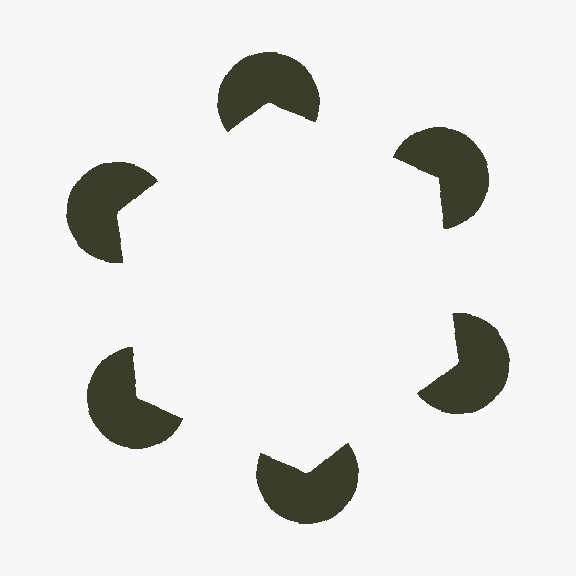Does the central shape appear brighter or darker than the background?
It typically appears slightly brighter than the background, even though no actual brightness change is drawn.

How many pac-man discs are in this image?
There are 6 — one at each vertex of the illusory hexagon.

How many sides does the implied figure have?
6 sides.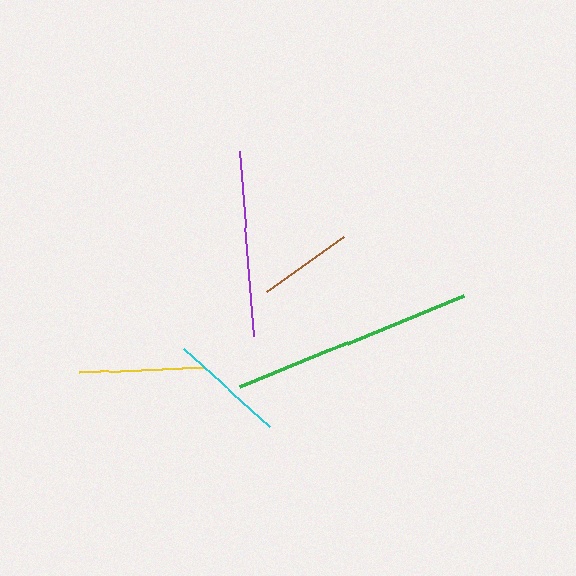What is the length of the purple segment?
The purple segment is approximately 185 pixels long.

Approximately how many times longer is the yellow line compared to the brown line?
The yellow line is approximately 1.3 times the length of the brown line.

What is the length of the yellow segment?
The yellow segment is approximately 124 pixels long.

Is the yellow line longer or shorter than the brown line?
The yellow line is longer than the brown line.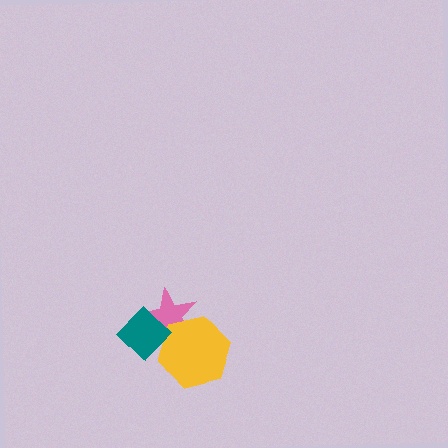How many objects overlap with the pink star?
2 objects overlap with the pink star.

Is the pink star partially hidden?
Yes, it is partially covered by another shape.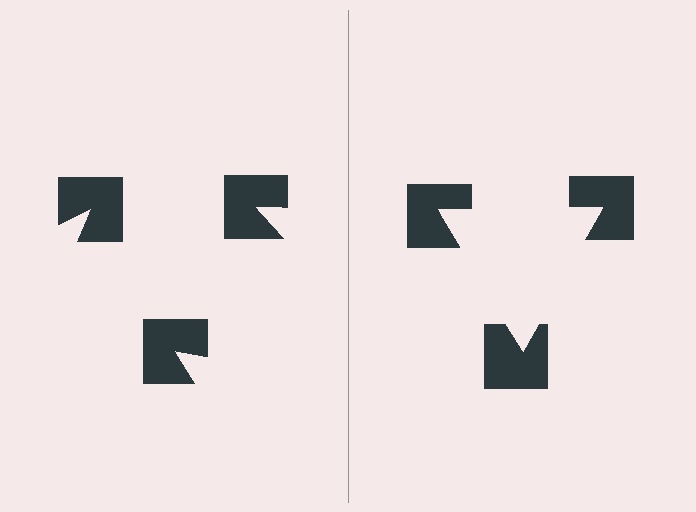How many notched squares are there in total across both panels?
6 — 3 on each side.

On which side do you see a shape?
An illusory triangle appears on the right side. On the left side the wedge cuts are rotated, so no coherent shape forms.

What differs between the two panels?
The notched squares are positioned identically on both sides; only the wedge orientations differ. On the right they align to a triangle; on the left they are misaligned.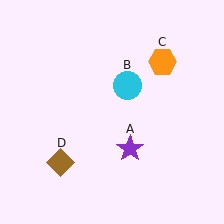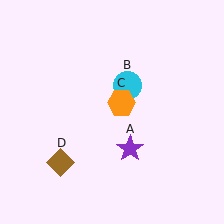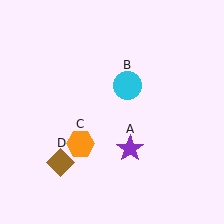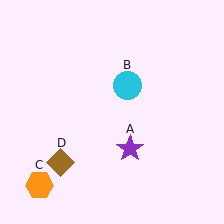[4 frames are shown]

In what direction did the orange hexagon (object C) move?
The orange hexagon (object C) moved down and to the left.